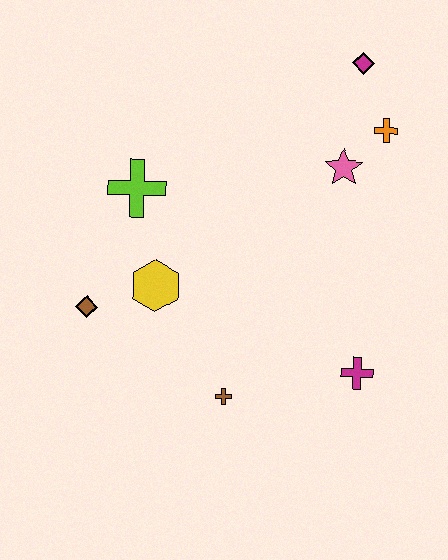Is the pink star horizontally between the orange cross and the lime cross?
Yes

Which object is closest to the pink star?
The orange cross is closest to the pink star.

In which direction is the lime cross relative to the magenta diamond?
The lime cross is to the left of the magenta diamond.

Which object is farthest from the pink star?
The brown diamond is farthest from the pink star.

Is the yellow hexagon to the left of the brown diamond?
No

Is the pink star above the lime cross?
Yes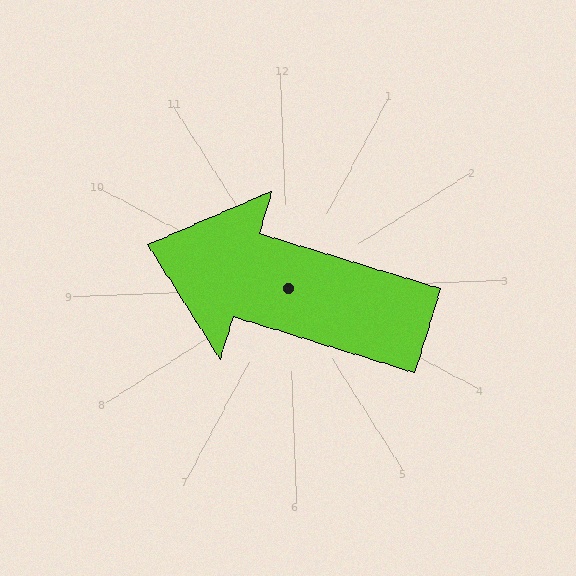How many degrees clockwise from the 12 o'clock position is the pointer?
Approximately 289 degrees.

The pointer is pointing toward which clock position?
Roughly 10 o'clock.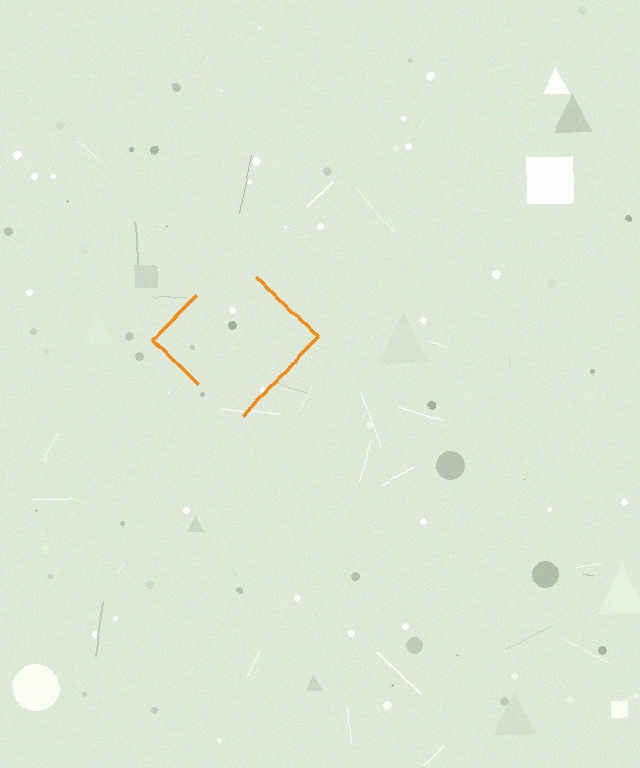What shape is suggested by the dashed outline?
The dashed outline suggests a diamond.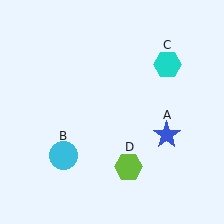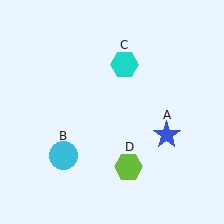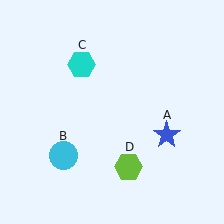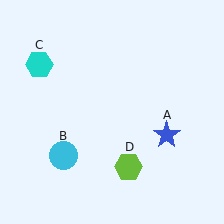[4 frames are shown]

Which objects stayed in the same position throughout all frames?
Blue star (object A) and cyan circle (object B) and lime hexagon (object D) remained stationary.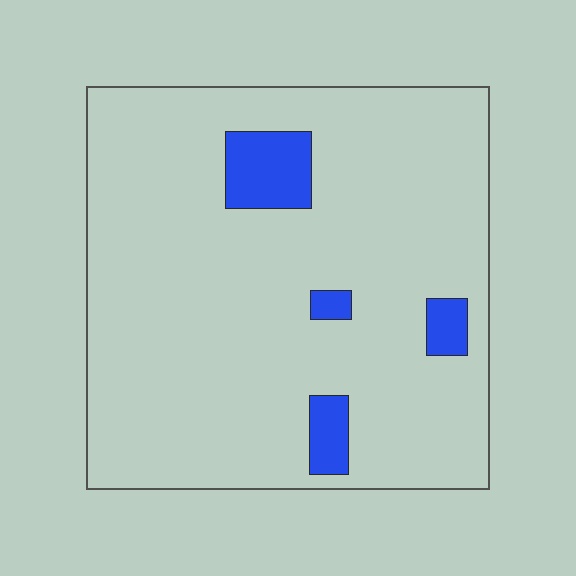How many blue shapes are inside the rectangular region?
4.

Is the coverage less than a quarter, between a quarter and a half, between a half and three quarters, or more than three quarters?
Less than a quarter.